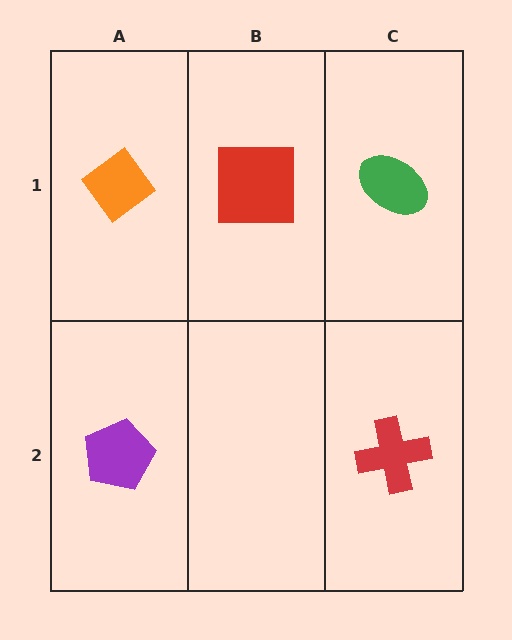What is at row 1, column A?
An orange diamond.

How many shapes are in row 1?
3 shapes.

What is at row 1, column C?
A green ellipse.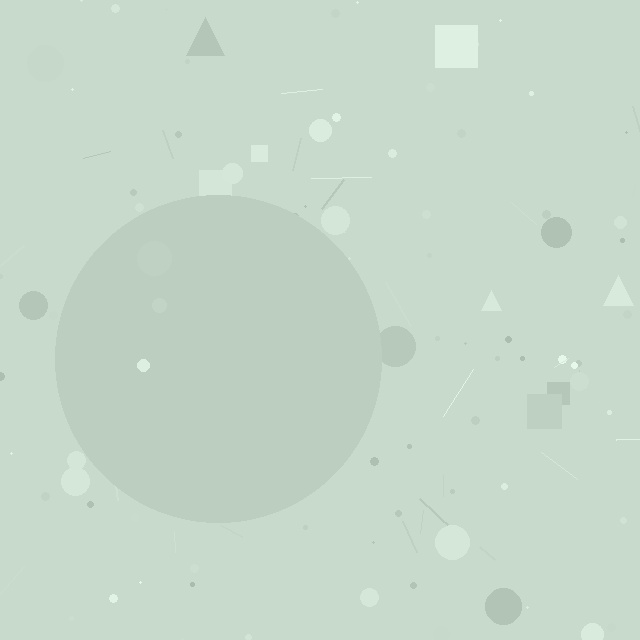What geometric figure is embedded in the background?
A circle is embedded in the background.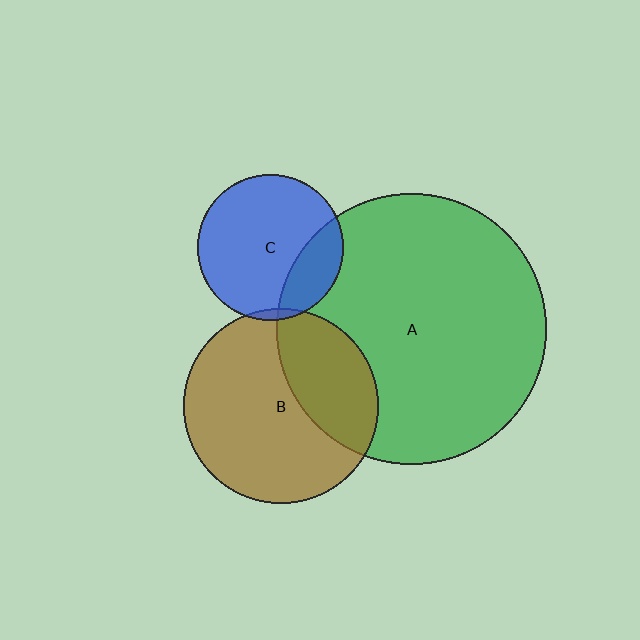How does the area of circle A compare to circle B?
Approximately 1.9 times.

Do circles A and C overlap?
Yes.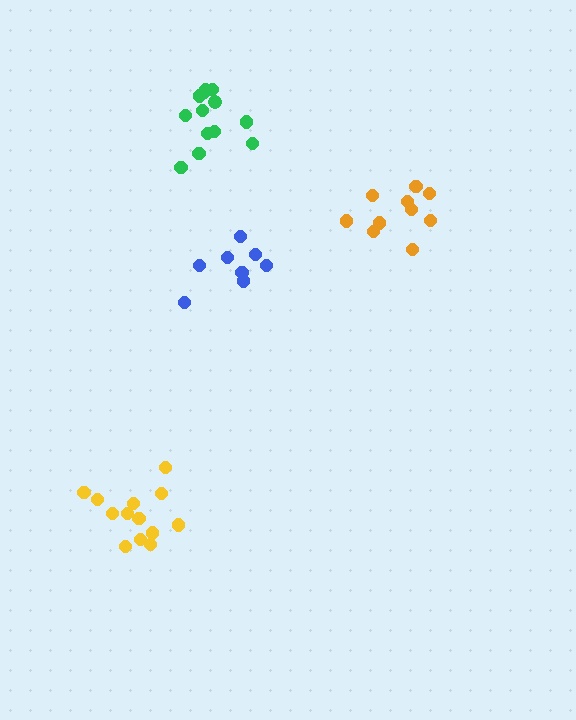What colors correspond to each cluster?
The clusters are colored: blue, green, yellow, orange.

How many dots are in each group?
Group 1: 8 dots, Group 2: 13 dots, Group 3: 13 dots, Group 4: 10 dots (44 total).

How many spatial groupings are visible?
There are 4 spatial groupings.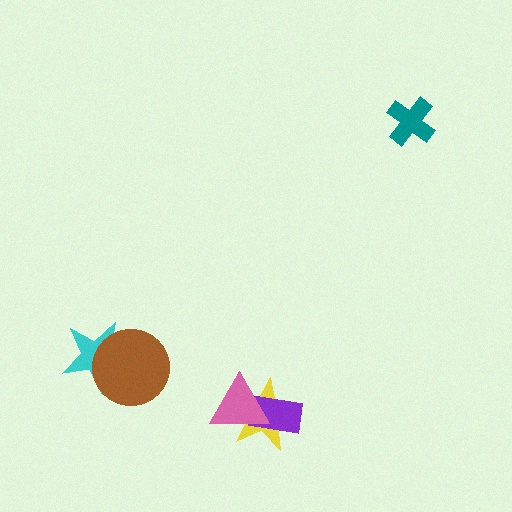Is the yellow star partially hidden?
Yes, it is partially covered by another shape.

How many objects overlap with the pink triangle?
2 objects overlap with the pink triangle.